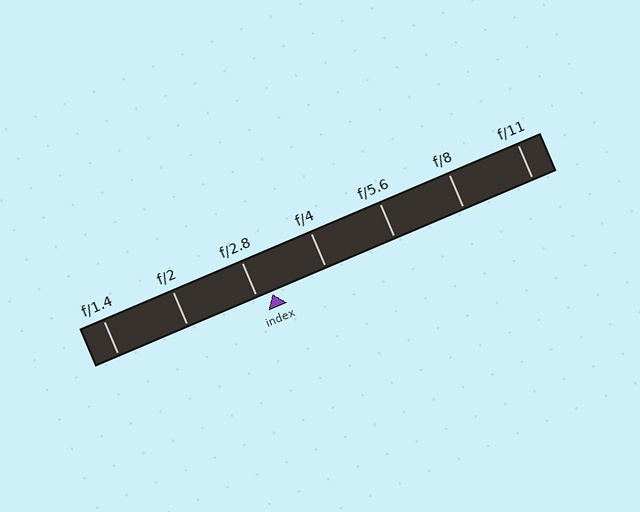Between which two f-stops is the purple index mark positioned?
The index mark is between f/2.8 and f/4.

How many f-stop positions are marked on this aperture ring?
There are 7 f-stop positions marked.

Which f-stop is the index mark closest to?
The index mark is closest to f/2.8.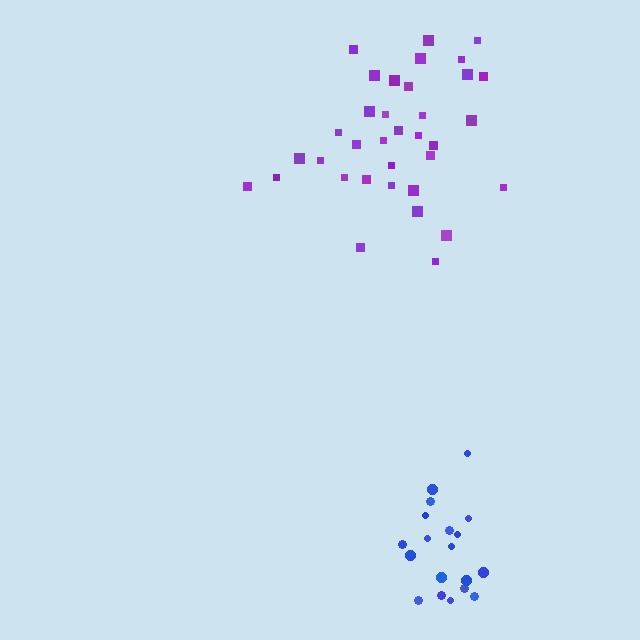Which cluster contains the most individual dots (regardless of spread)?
Purple (35).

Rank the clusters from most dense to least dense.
blue, purple.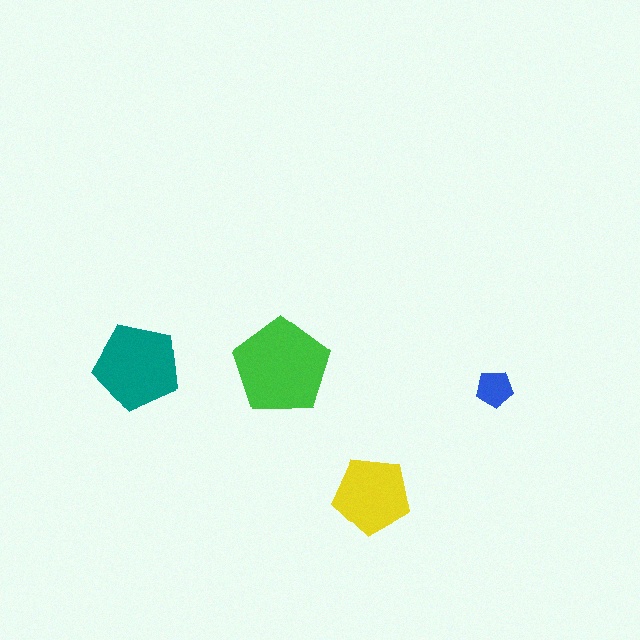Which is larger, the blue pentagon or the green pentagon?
The green one.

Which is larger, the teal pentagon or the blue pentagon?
The teal one.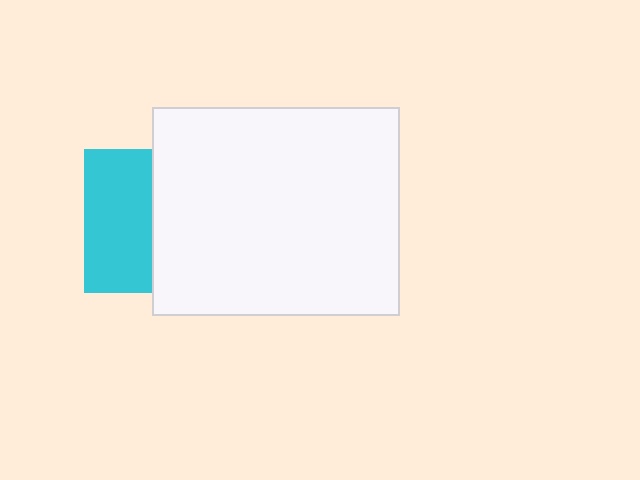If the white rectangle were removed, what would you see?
You would see the complete cyan square.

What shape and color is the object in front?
The object in front is a white rectangle.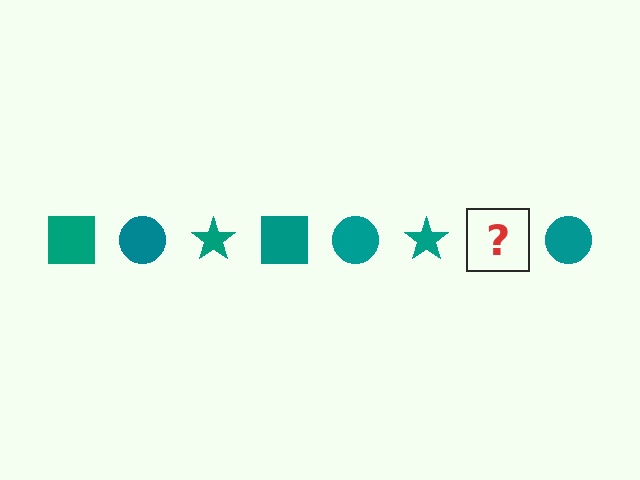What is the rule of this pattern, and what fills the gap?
The rule is that the pattern cycles through square, circle, star shapes in teal. The gap should be filled with a teal square.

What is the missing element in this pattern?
The missing element is a teal square.